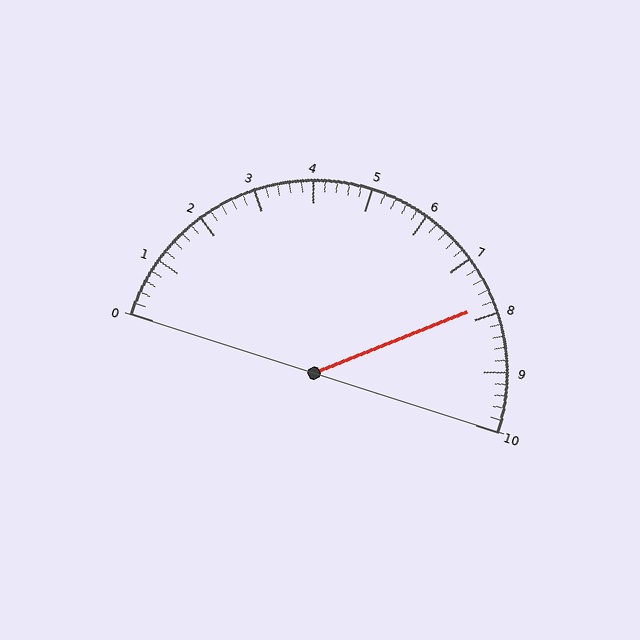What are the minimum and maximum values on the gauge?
The gauge ranges from 0 to 10.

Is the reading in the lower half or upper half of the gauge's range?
The reading is in the upper half of the range (0 to 10).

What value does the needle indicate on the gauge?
The needle indicates approximately 7.8.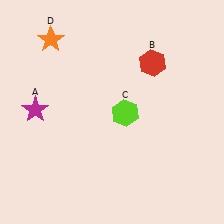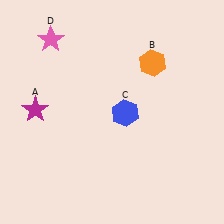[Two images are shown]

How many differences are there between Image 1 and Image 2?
There are 3 differences between the two images.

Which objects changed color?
B changed from red to orange. C changed from lime to blue. D changed from orange to pink.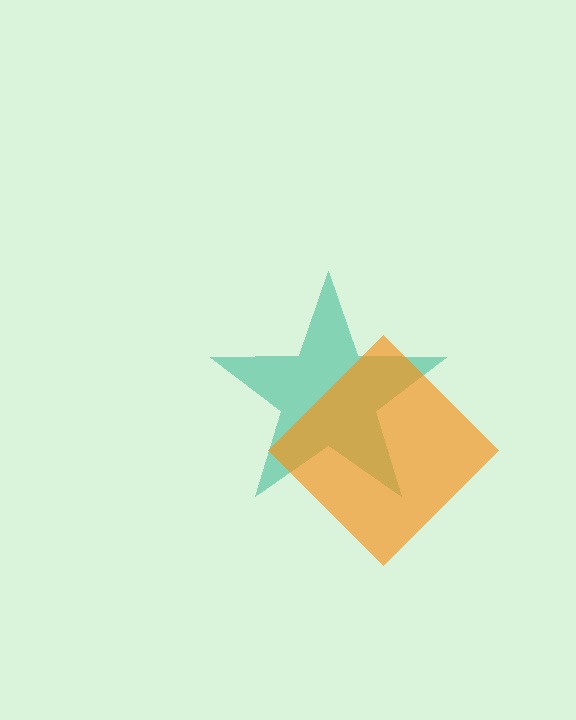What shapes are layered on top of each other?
The layered shapes are: a teal star, an orange diamond.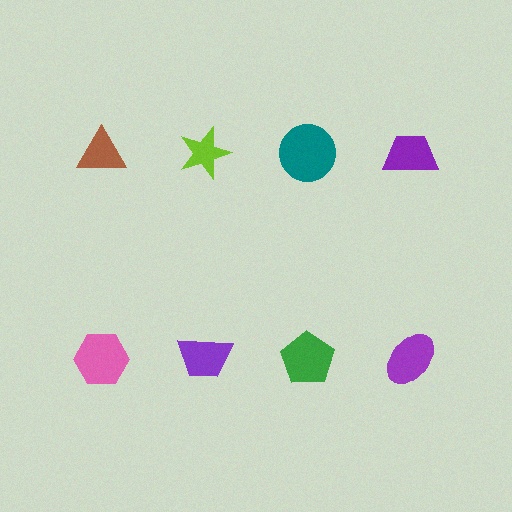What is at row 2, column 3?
A green pentagon.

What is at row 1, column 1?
A brown triangle.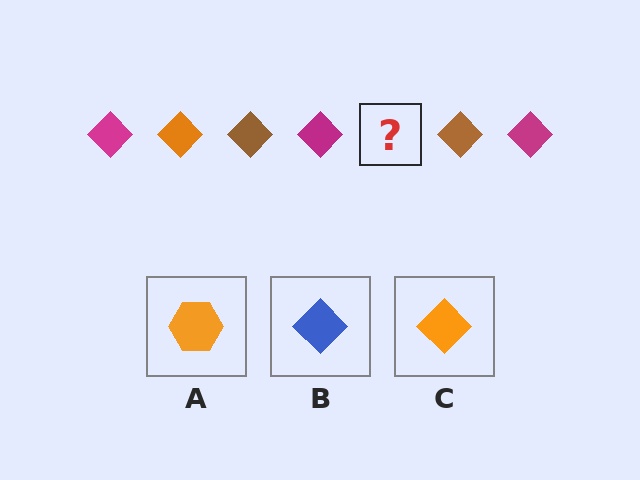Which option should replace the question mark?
Option C.